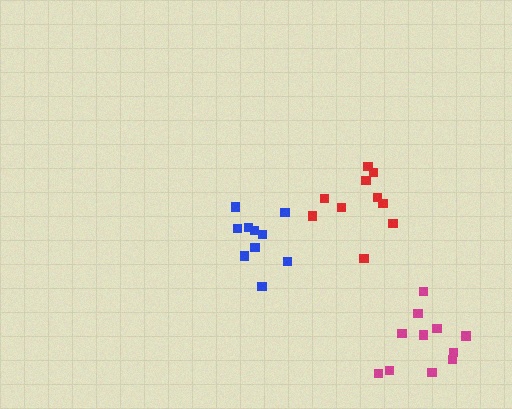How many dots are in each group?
Group 1: 10 dots, Group 2: 11 dots, Group 3: 10 dots (31 total).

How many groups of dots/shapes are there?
There are 3 groups.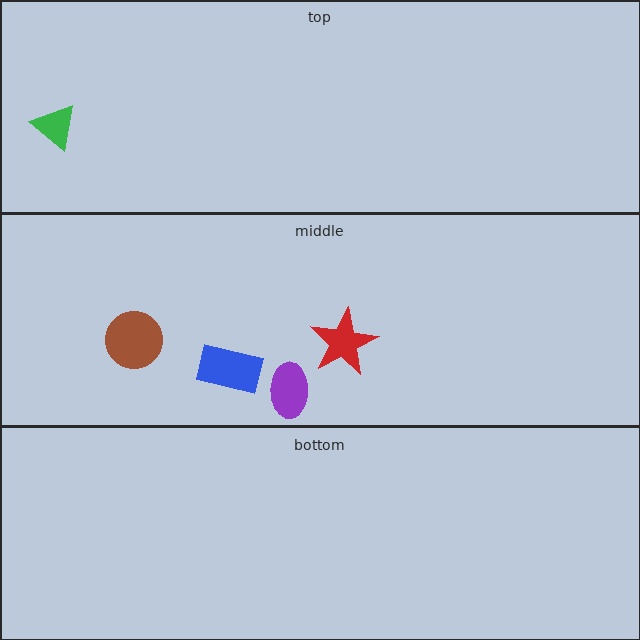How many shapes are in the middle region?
4.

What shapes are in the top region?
The green triangle.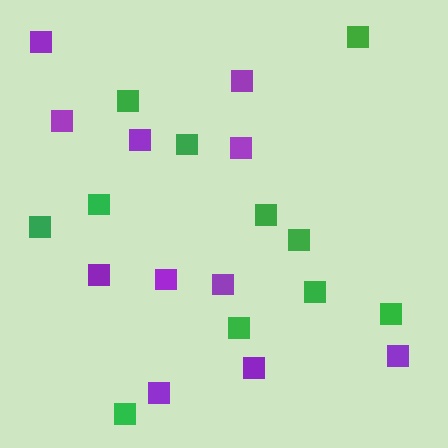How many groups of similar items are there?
There are 2 groups: one group of purple squares (11) and one group of green squares (11).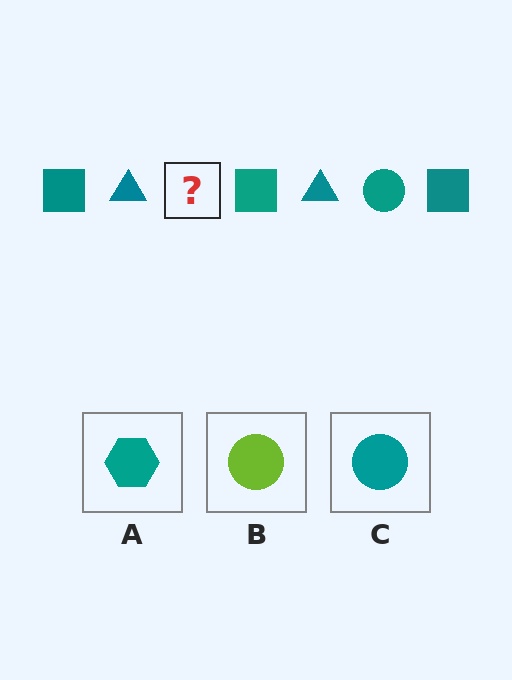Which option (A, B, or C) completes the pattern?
C.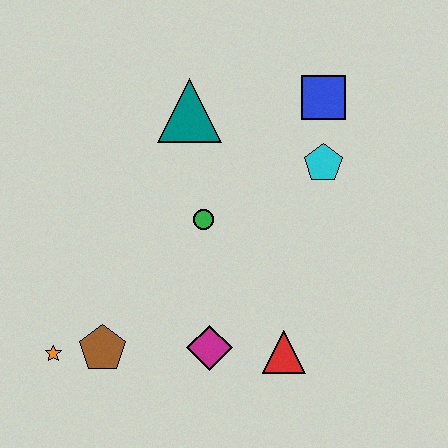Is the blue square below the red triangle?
No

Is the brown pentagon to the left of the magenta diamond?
Yes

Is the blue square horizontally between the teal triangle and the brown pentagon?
No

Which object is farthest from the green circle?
The orange star is farthest from the green circle.